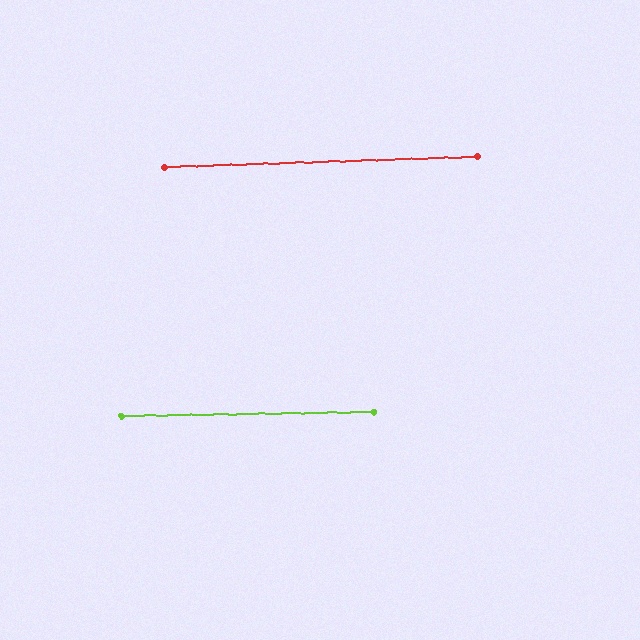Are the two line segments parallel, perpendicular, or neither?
Parallel — their directions differ by only 1.1°.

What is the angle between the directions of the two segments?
Approximately 1 degree.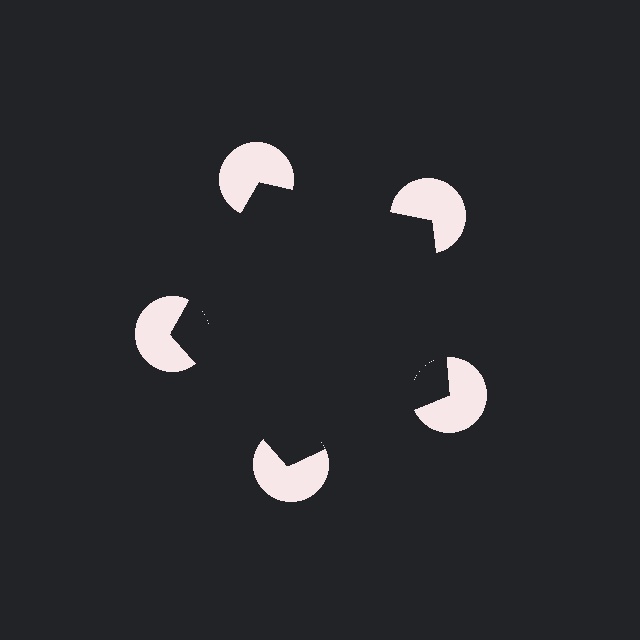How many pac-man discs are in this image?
There are 5 — one at each vertex of the illusory pentagon.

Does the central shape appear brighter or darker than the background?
It typically appears slightly darker than the background, even though no actual brightness change is drawn.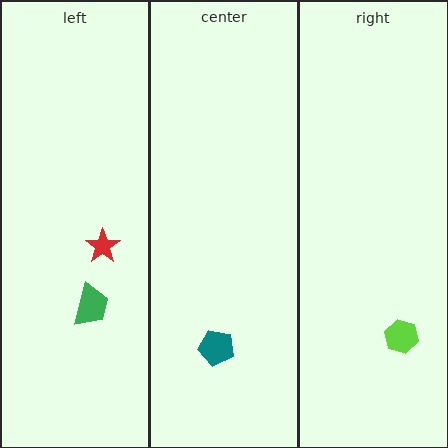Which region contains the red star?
The left region.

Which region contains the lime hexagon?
The right region.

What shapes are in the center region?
The teal pentagon.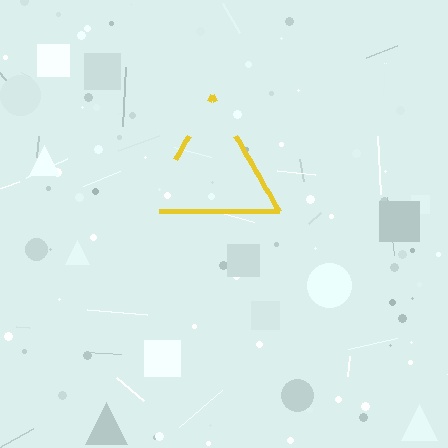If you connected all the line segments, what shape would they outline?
They would outline a triangle.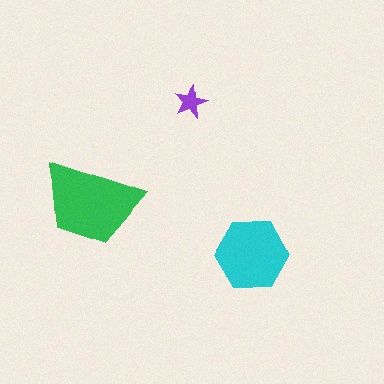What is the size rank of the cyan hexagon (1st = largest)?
2nd.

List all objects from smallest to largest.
The purple star, the cyan hexagon, the green trapezoid.